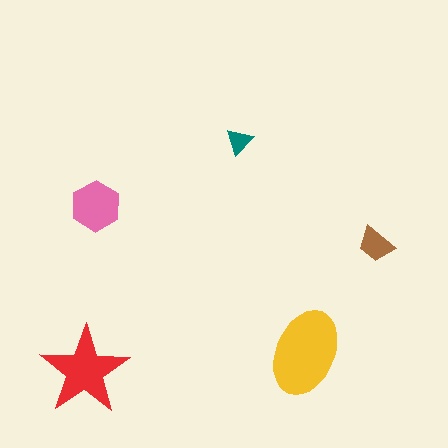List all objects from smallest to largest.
The teal triangle, the brown trapezoid, the pink hexagon, the red star, the yellow ellipse.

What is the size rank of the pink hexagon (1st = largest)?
3rd.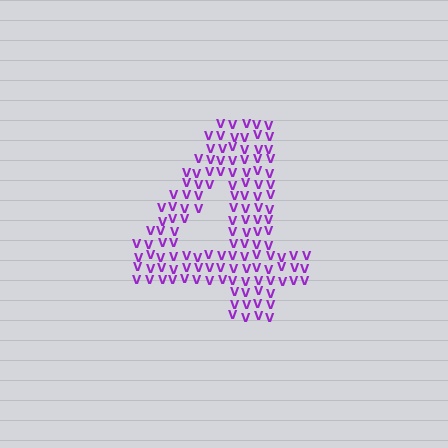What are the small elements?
The small elements are letter V's.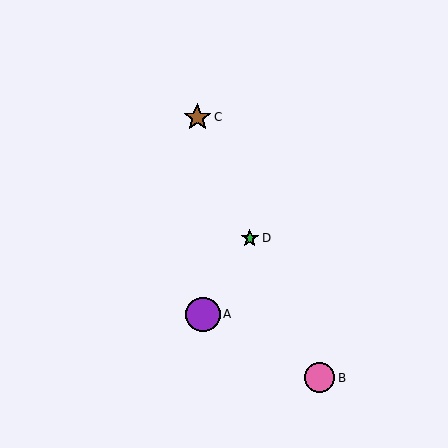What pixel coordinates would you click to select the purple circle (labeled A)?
Click at (203, 314) to select the purple circle A.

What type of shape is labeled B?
Shape B is a pink circle.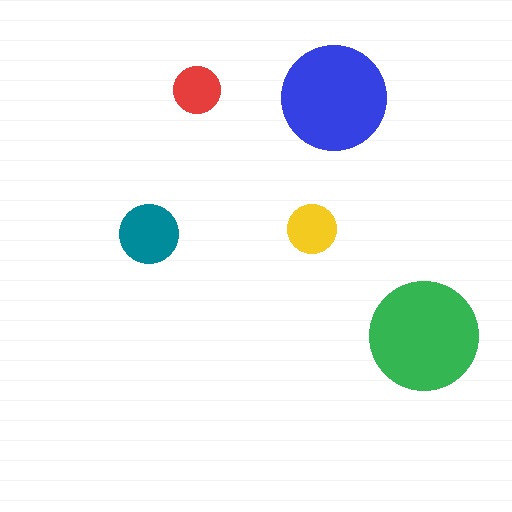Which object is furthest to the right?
The green circle is rightmost.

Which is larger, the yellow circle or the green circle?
The green one.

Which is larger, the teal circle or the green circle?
The green one.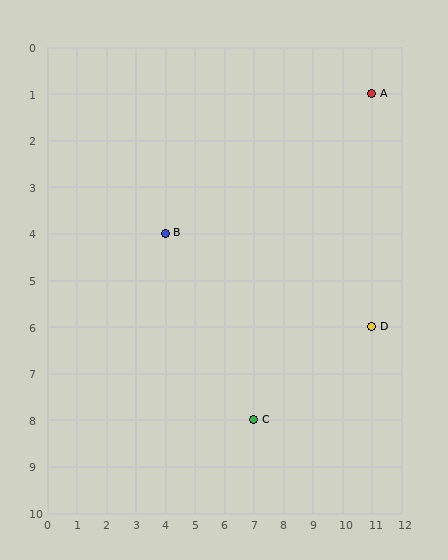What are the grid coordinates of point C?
Point C is at grid coordinates (7, 8).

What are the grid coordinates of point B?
Point B is at grid coordinates (4, 4).